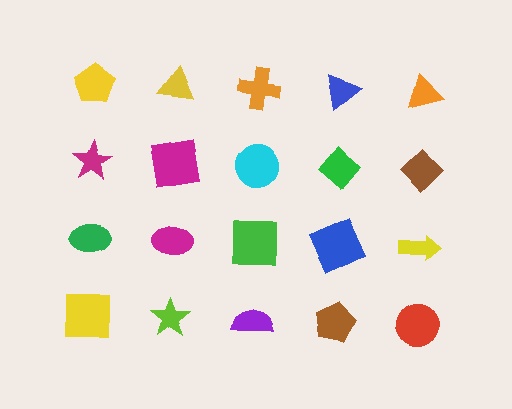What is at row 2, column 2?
A magenta square.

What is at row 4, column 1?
A yellow square.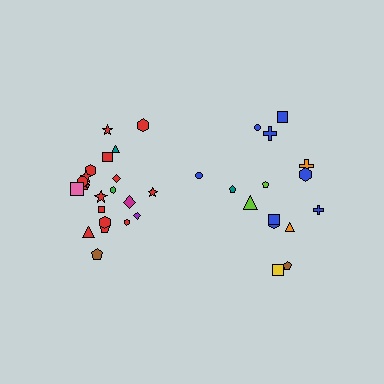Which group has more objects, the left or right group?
The left group.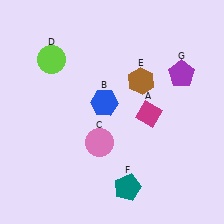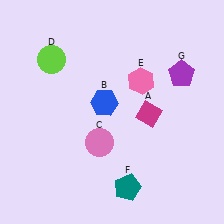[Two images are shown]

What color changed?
The hexagon (E) changed from brown in Image 1 to pink in Image 2.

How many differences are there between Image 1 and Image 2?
There is 1 difference between the two images.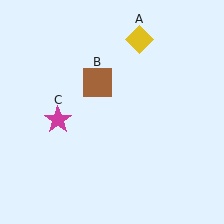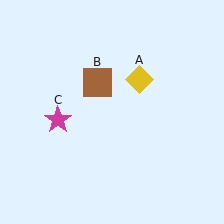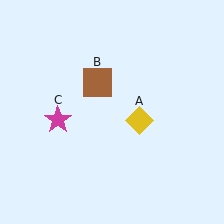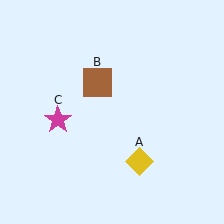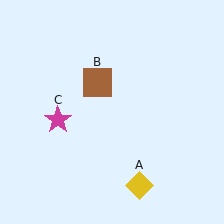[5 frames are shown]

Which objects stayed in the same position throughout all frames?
Brown square (object B) and magenta star (object C) remained stationary.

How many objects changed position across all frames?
1 object changed position: yellow diamond (object A).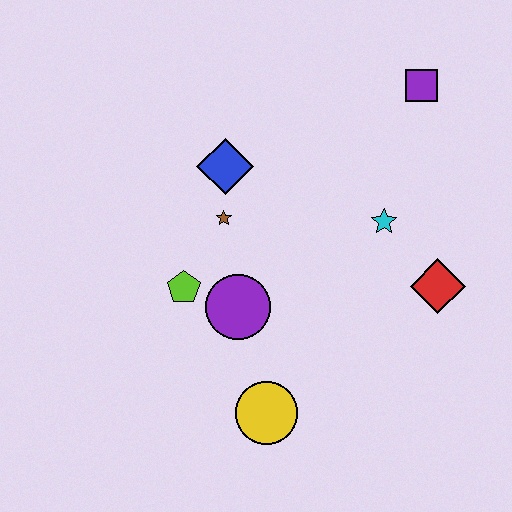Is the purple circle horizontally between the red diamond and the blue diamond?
Yes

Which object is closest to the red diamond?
The cyan star is closest to the red diamond.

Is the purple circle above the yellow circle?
Yes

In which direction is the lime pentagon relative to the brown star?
The lime pentagon is below the brown star.